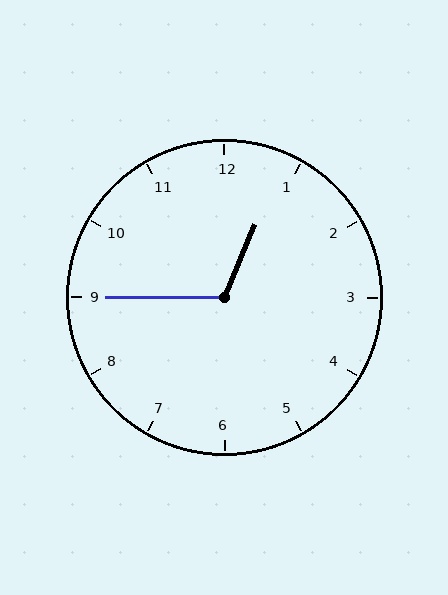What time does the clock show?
12:45.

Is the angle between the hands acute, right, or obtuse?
It is obtuse.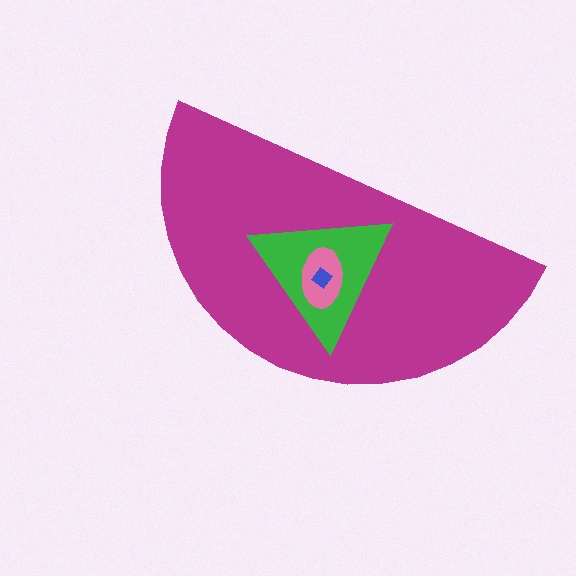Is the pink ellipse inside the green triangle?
Yes.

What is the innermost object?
The blue diamond.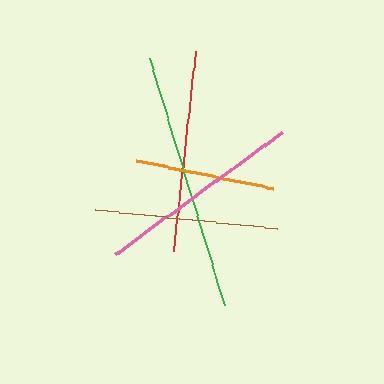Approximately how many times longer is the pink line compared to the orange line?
The pink line is approximately 1.5 times the length of the orange line.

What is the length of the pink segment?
The pink segment is approximately 207 pixels long.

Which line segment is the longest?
The green line is the longest at approximately 258 pixels.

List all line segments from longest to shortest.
From longest to shortest: green, pink, red, brown, orange.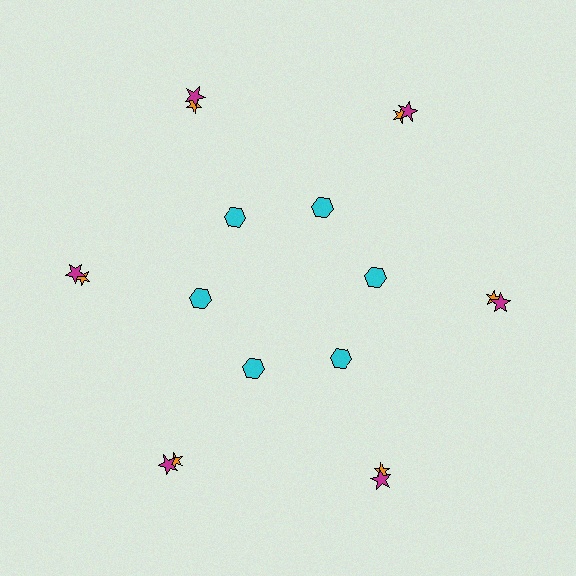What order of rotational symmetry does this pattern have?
This pattern has 6-fold rotational symmetry.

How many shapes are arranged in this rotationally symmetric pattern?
There are 18 shapes, arranged in 6 groups of 3.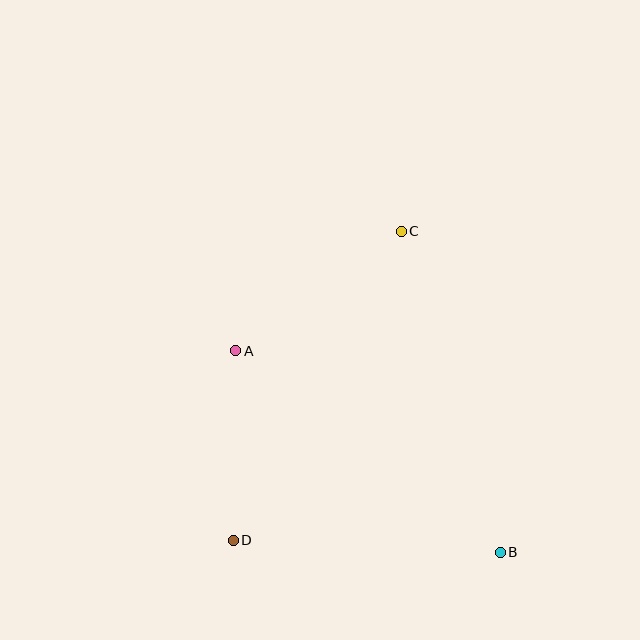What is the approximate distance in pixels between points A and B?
The distance between A and B is approximately 333 pixels.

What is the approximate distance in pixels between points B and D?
The distance between B and D is approximately 267 pixels.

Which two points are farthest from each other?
Points C and D are farthest from each other.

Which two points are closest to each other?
Points A and D are closest to each other.